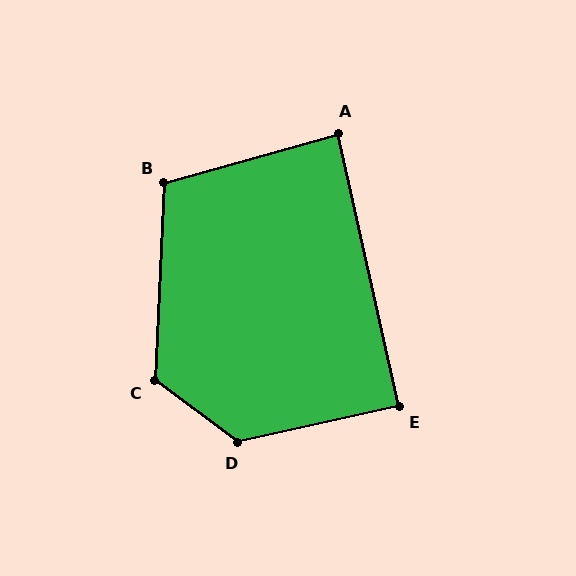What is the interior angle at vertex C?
Approximately 124 degrees (obtuse).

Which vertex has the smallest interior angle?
A, at approximately 87 degrees.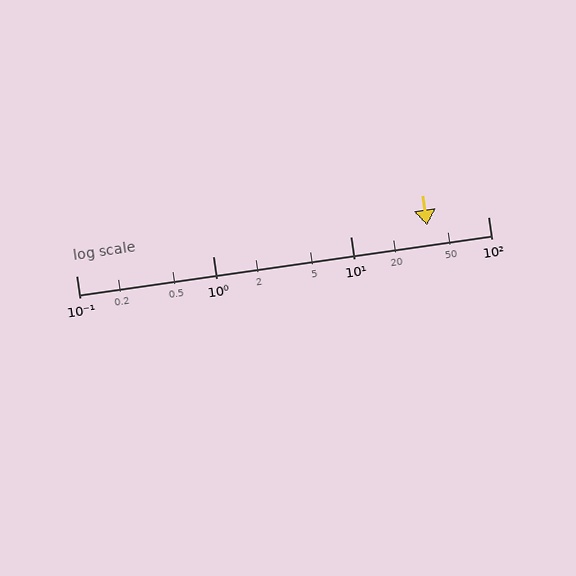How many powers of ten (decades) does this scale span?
The scale spans 3 decades, from 0.1 to 100.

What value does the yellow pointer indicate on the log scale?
The pointer indicates approximately 36.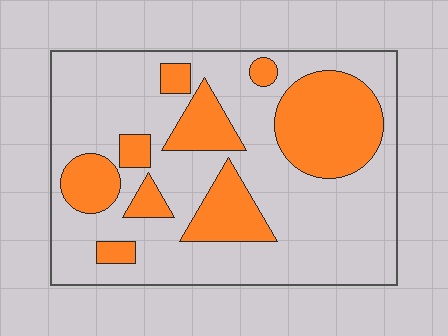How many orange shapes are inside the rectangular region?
9.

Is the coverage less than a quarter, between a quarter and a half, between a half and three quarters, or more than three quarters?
Between a quarter and a half.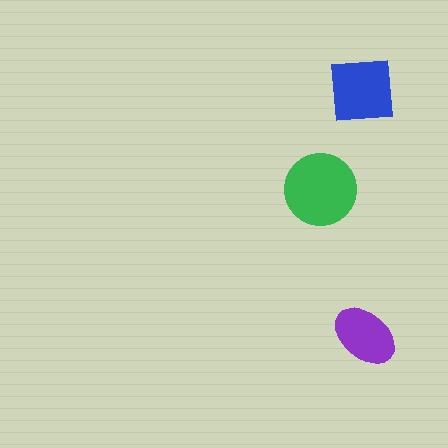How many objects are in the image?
There are 3 objects in the image.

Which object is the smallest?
The purple ellipse.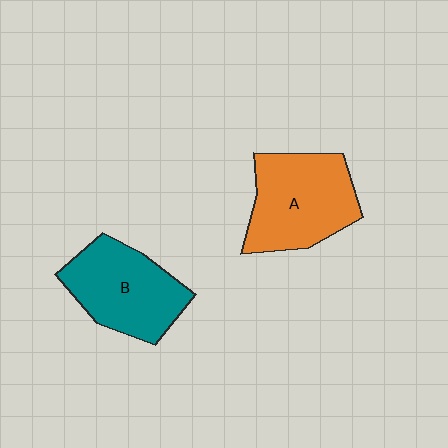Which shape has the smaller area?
Shape B (teal).